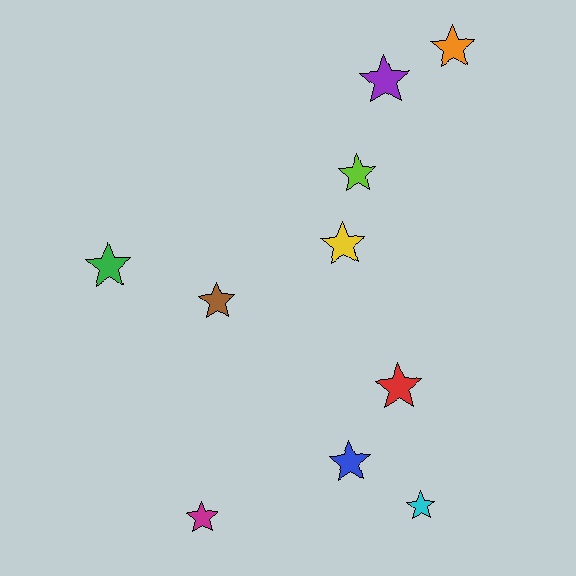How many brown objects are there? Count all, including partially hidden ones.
There is 1 brown object.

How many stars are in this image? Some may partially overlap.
There are 10 stars.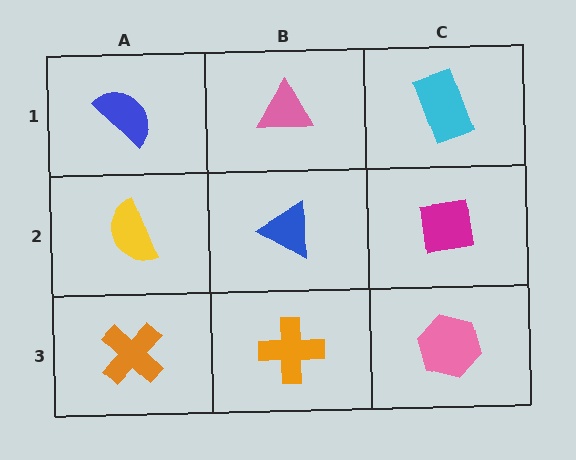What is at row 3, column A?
An orange cross.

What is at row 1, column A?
A blue semicircle.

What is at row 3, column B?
An orange cross.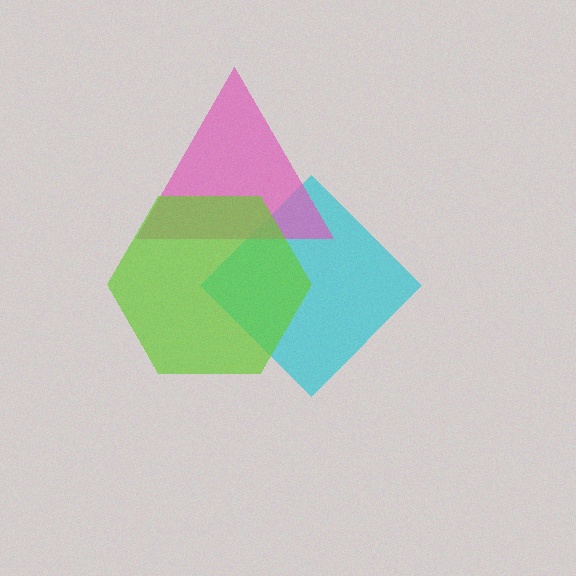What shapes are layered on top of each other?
The layered shapes are: a cyan diamond, a pink triangle, a lime hexagon.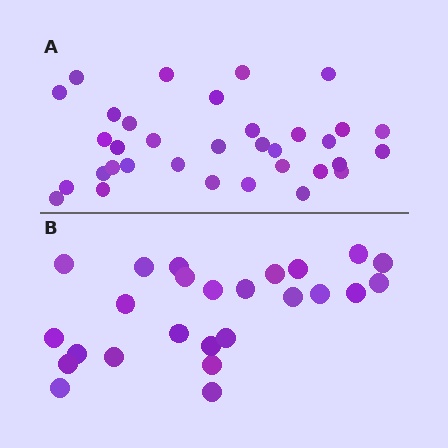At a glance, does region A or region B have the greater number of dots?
Region A (the top region) has more dots.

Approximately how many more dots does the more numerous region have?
Region A has roughly 8 or so more dots than region B.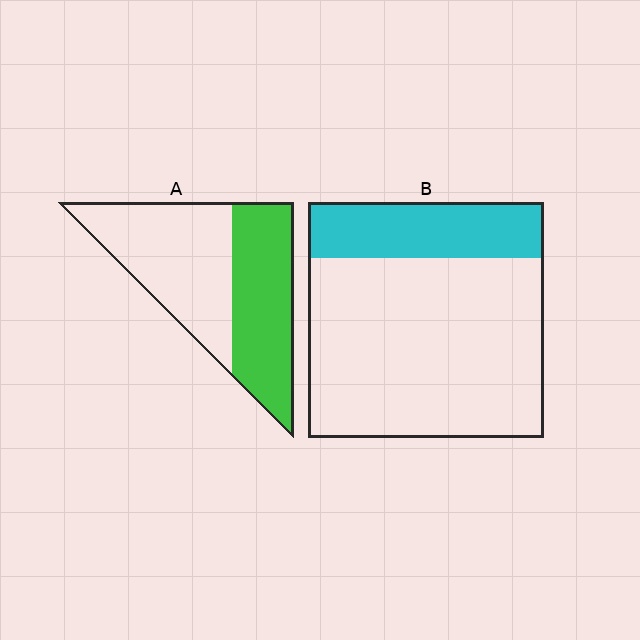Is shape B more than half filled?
No.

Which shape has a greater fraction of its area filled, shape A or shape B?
Shape A.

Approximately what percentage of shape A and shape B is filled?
A is approximately 45% and B is approximately 25%.